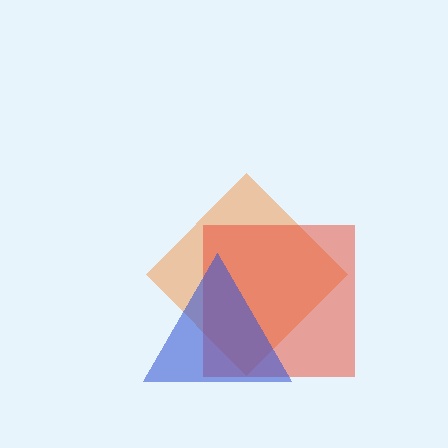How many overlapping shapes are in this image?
There are 3 overlapping shapes in the image.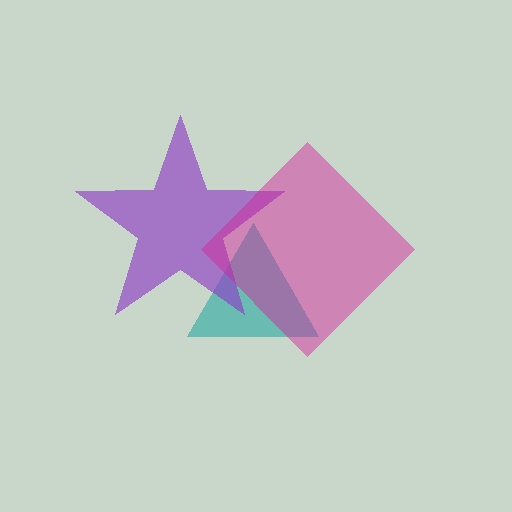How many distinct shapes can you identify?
There are 3 distinct shapes: a teal triangle, a purple star, a magenta diamond.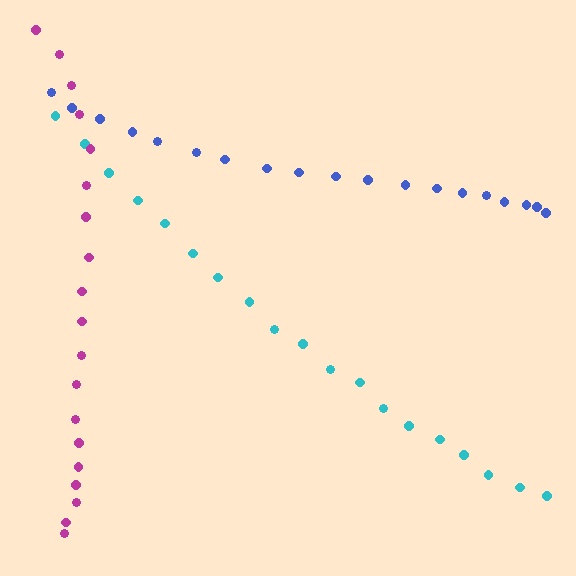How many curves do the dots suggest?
There are 3 distinct paths.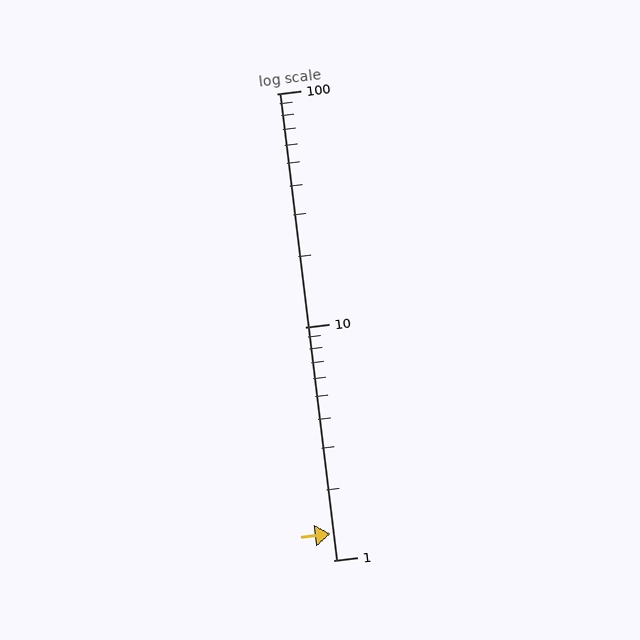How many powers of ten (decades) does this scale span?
The scale spans 2 decades, from 1 to 100.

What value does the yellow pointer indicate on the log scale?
The pointer indicates approximately 1.3.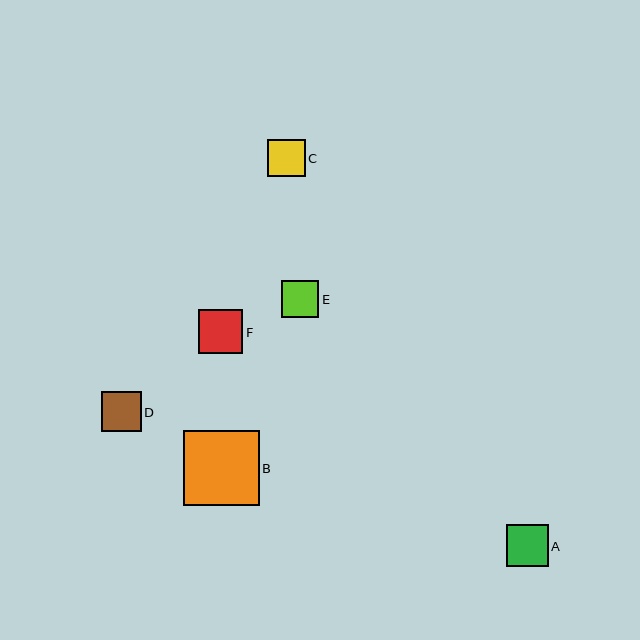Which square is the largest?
Square B is the largest with a size of approximately 76 pixels.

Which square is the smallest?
Square E is the smallest with a size of approximately 37 pixels.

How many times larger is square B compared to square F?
Square B is approximately 1.7 times the size of square F.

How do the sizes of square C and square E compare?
Square C and square E are approximately the same size.